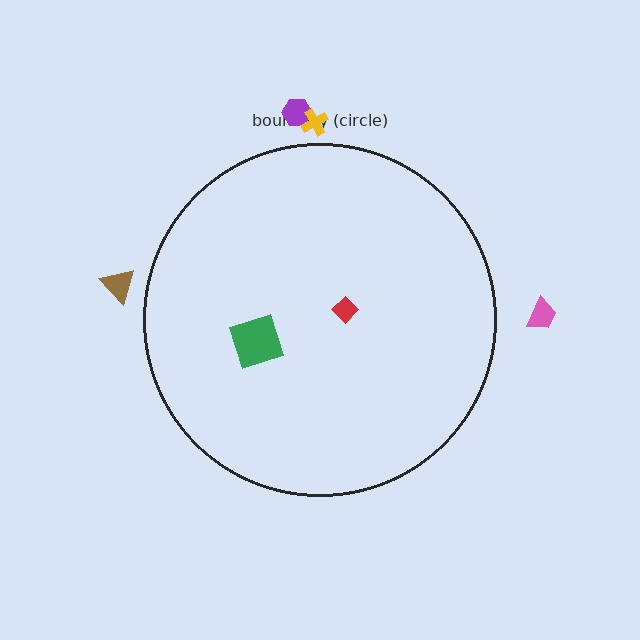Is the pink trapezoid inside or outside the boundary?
Outside.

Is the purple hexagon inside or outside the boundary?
Outside.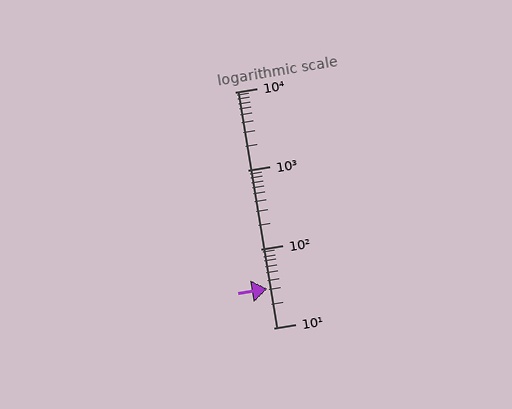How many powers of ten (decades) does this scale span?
The scale spans 3 decades, from 10 to 10000.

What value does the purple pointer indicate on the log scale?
The pointer indicates approximately 31.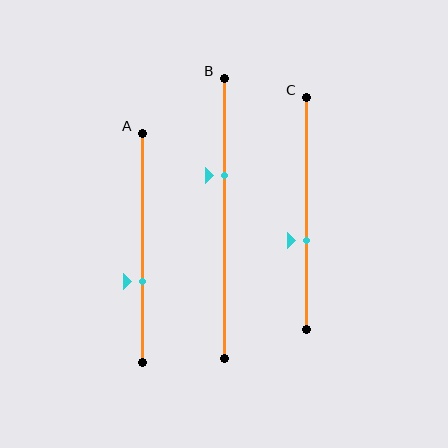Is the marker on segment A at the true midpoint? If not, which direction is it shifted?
No, the marker on segment A is shifted downward by about 14% of the segment length.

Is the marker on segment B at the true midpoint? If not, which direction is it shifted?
No, the marker on segment B is shifted upward by about 15% of the segment length.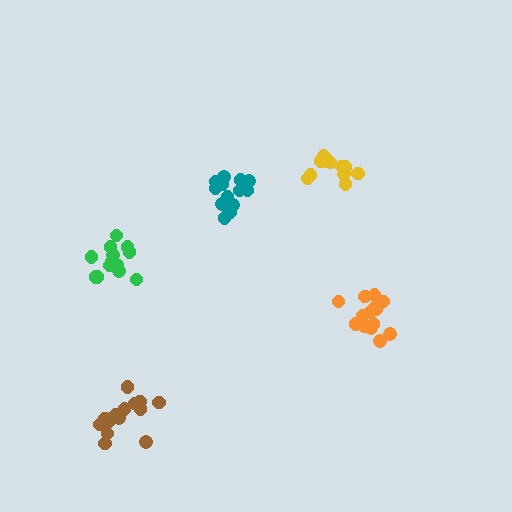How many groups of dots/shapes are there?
There are 5 groups.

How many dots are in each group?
Group 1: 13 dots, Group 2: 15 dots, Group 3: 16 dots, Group 4: 13 dots, Group 5: 13 dots (70 total).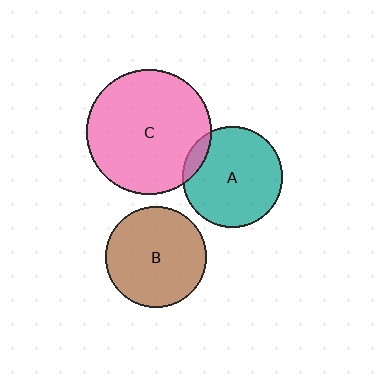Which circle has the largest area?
Circle C (pink).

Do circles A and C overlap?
Yes.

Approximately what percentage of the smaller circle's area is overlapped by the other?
Approximately 10%.